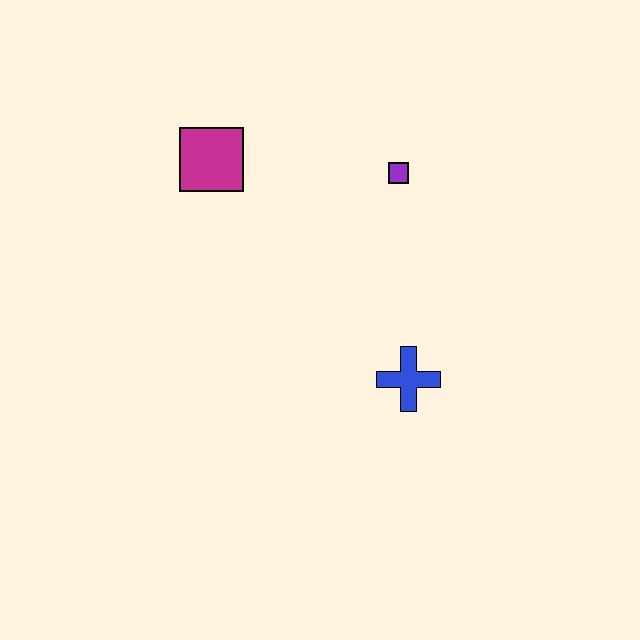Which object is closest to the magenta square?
The purple square is closest to the magenta square.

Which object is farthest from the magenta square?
The blue cross is farthest from the magenta square.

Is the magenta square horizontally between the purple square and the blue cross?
No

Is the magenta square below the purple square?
No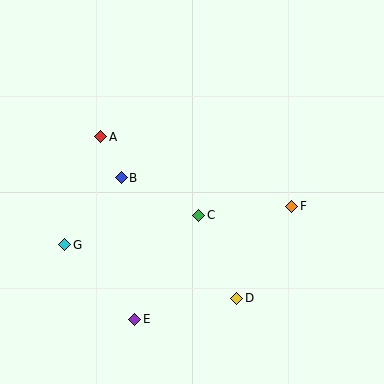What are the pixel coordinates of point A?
Point A is at (101, 137).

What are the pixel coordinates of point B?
Point B is at (121, 178).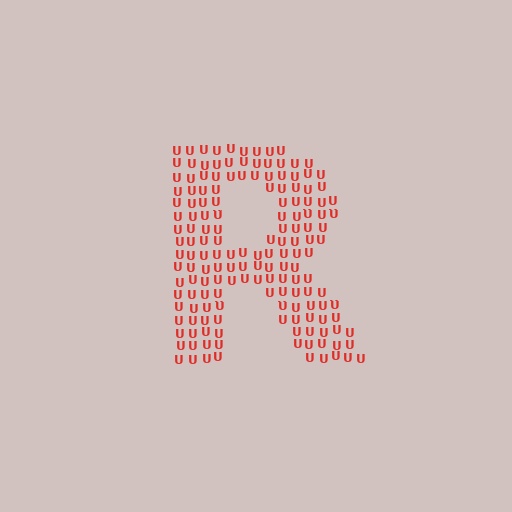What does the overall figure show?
The overall figure shows the letter R.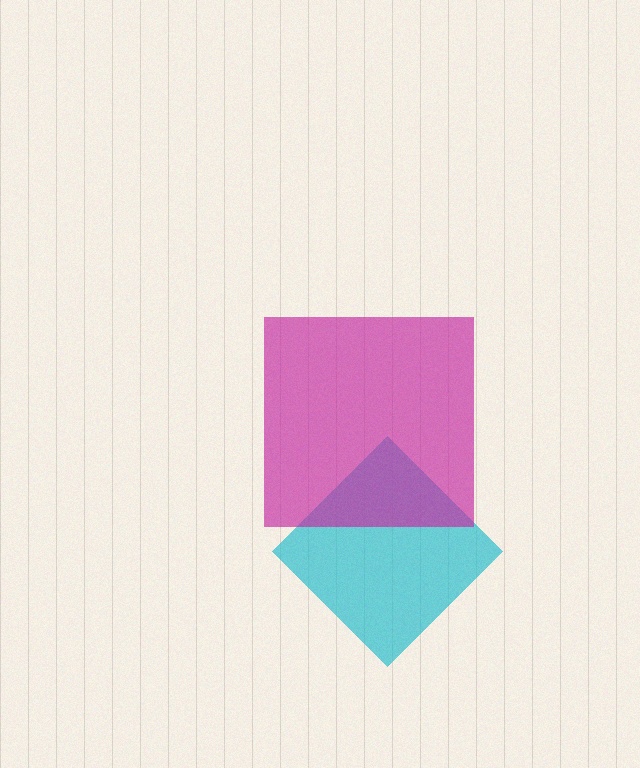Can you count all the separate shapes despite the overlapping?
Yes, there are 2 separate shapes.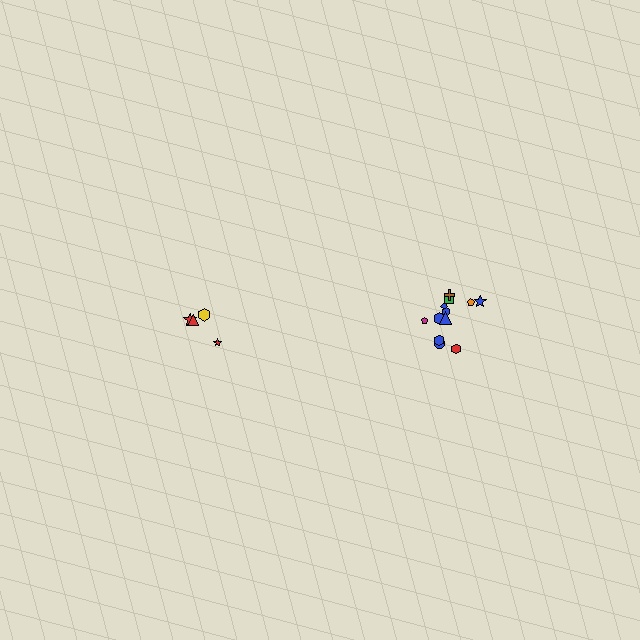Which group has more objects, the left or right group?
The right group.